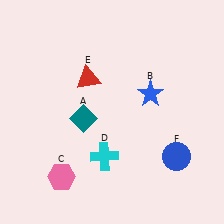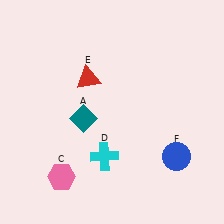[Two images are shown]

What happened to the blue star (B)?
The blue star (B) was removed in Image 2. It was in the top-right area of Image 1.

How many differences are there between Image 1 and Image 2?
There is 1 difference between the two images.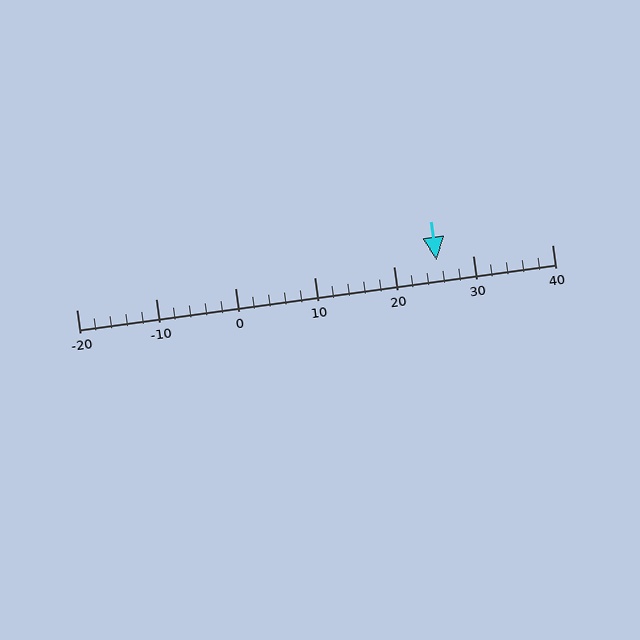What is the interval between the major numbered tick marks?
The major tick marks are spaced 10 units apart.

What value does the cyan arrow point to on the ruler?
The cyan arrow points to approximately 25.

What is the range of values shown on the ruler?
The ruler shows values from -20 to 40.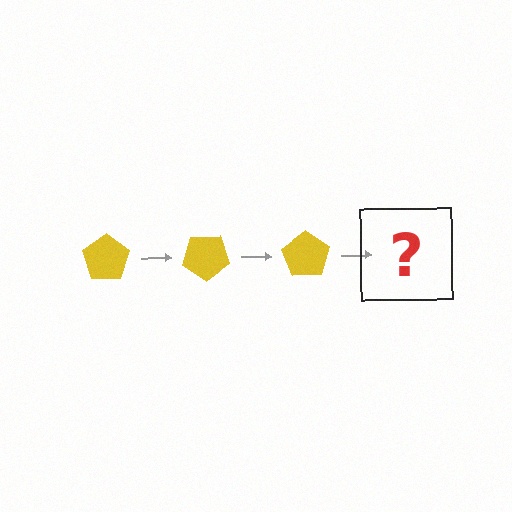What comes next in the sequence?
The next element should be a yellow pentagon rotated 105 degrees.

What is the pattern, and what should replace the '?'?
The pattern is that the pentagon rotates 35 degrees each step. The '?' should be a yellow pentagon rotated 105 degrees.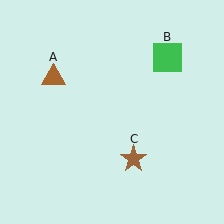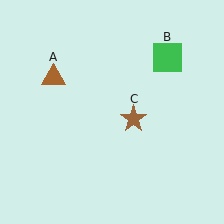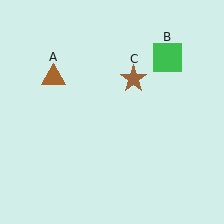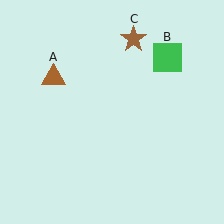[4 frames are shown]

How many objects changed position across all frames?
1 object changed position: brown star (object C).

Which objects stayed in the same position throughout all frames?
Brown triangle (object A) and green square (object B) remained stationary.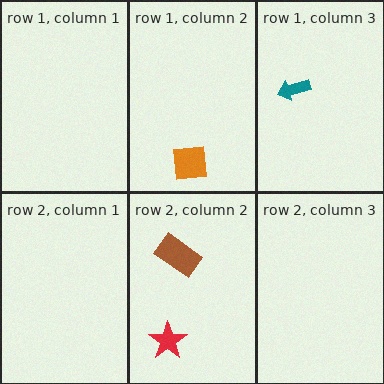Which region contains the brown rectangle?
The row 2, column 2 region.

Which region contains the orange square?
The row 1, column 2 region.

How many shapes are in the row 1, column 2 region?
1.